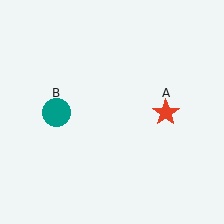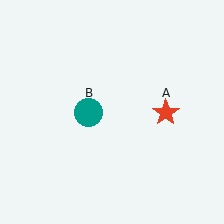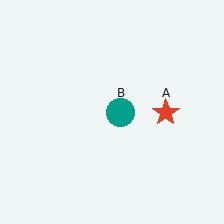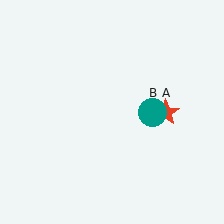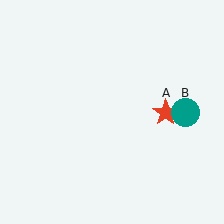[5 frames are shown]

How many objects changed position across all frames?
1 object changed position: teal circle (object B).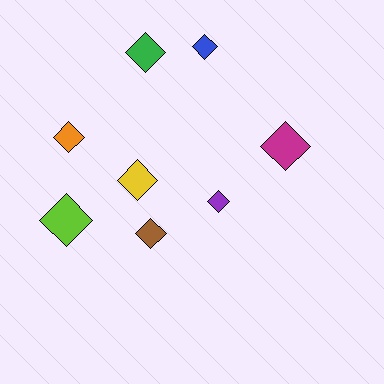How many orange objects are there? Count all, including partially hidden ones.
There is 1 orange object.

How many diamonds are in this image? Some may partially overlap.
There are 8 diamonds.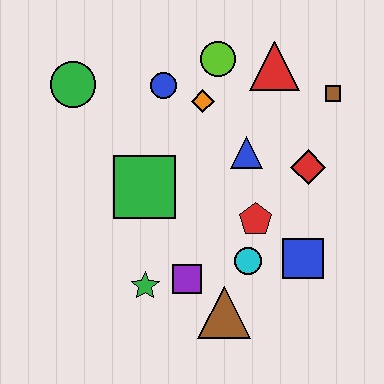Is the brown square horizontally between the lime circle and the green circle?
No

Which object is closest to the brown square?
The red triangle is closest to the brown square.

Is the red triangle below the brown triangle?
No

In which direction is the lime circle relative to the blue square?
The lime circle is above the blue square.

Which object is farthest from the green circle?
The blue square is farthest from the green circle.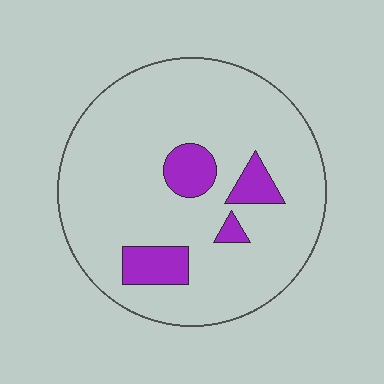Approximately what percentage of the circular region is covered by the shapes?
Approximately 15%.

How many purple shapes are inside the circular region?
4.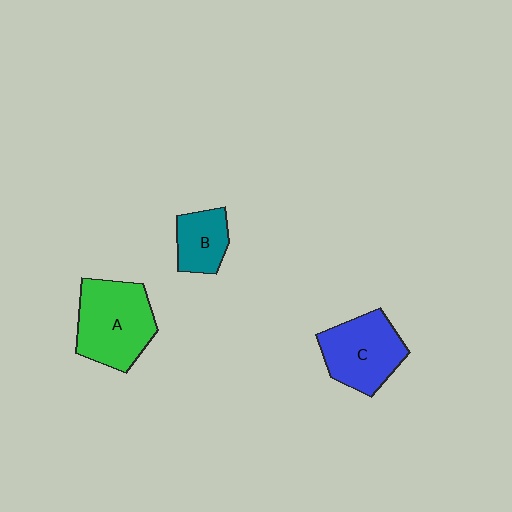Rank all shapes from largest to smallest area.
From largest to smallest: A (green), C (blue), B (teal).